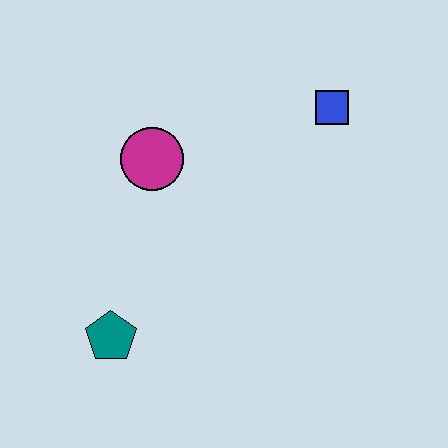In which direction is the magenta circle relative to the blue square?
The magenta circle is to the left of the blue square.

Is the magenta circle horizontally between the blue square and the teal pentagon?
Yes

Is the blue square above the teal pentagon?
Yes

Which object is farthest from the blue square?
The teal pentagon is farthest from the blue square.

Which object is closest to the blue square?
The magenta circle is closest to the blue square.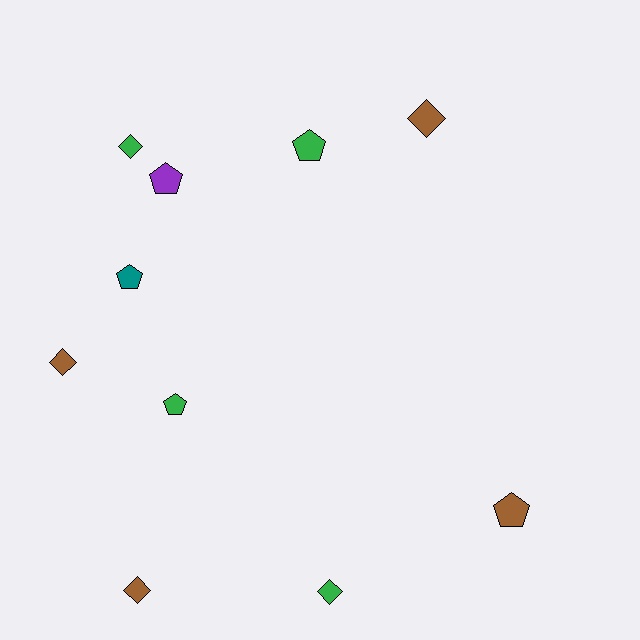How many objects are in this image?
There are 10 objects.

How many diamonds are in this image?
There are 5 diamonds.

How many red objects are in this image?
There are no red objects.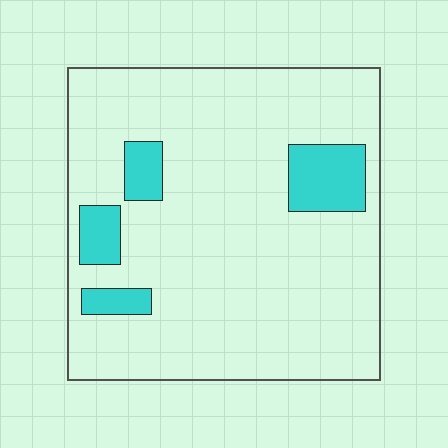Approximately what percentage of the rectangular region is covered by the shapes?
Approximately 10%.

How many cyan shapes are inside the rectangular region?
4.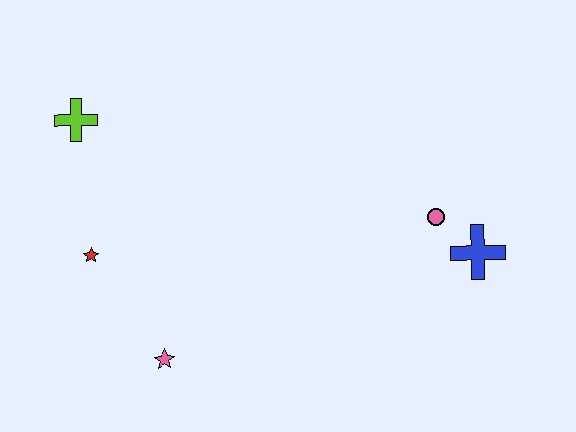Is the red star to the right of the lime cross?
Yes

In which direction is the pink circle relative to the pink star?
The pink circle is to the right of the pink star.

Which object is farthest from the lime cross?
The blue cross is farthest from the lime cross.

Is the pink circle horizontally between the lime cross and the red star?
No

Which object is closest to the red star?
The pink star is closest to the red star.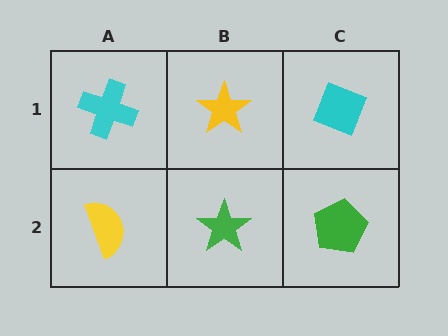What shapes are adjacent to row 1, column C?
A green pentagon (row 2, column C), a yellow star (row 1, column B).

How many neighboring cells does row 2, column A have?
2.